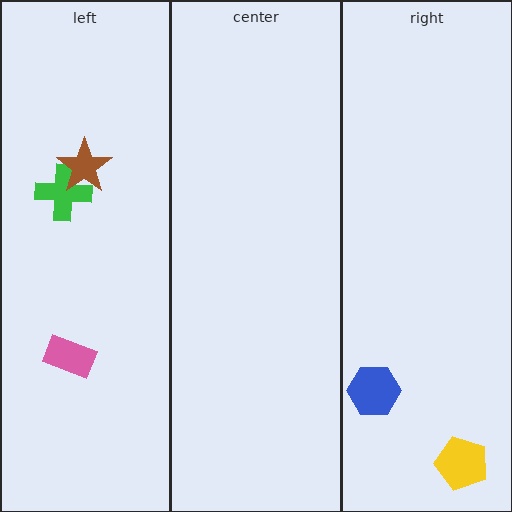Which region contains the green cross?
The left region.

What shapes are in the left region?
The green cross, the pink rectangle, the brown star.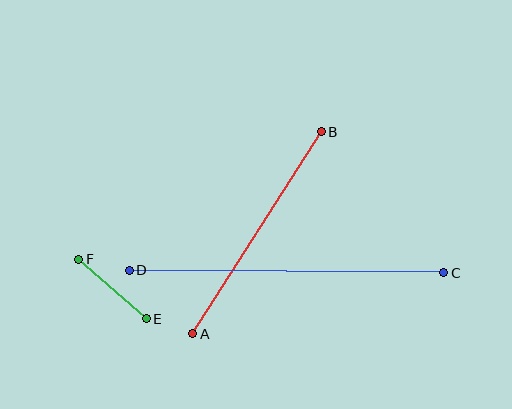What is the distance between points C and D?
The distance is approximately 315 pixels.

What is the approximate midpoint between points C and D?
The midpoint is at approximately (287, 271) pixels.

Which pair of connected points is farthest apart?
Points C and D are farthest apart.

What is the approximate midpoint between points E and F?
The midpoint is at approximately (113, 289) pixels.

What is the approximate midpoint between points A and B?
The midpoint is at approximately (257, 233) pixels.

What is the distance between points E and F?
The distance is approximately 90 pixels.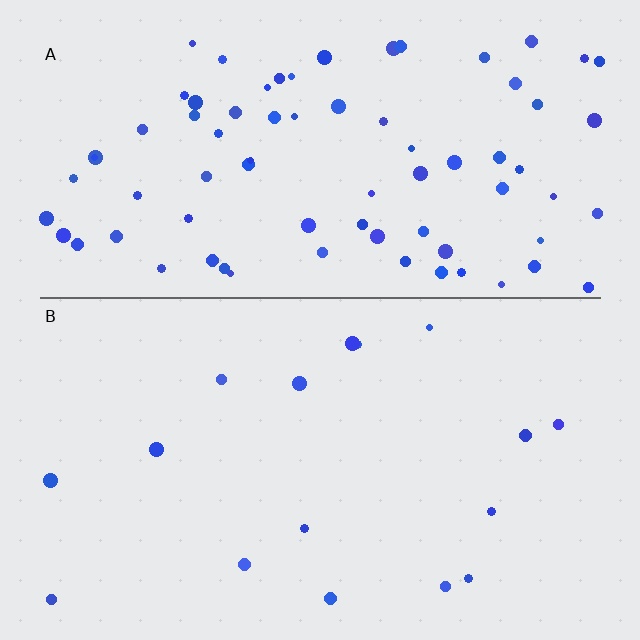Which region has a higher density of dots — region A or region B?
A (the top).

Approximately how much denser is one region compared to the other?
Approximately 4.7× — region A over region B.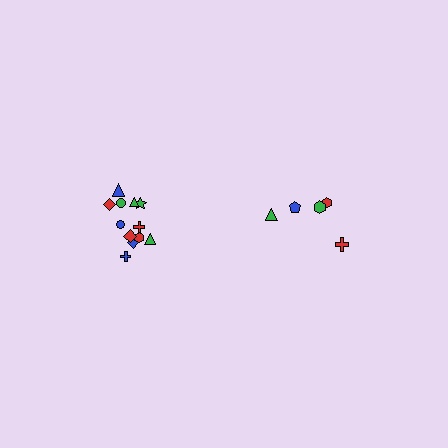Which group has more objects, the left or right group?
The left group.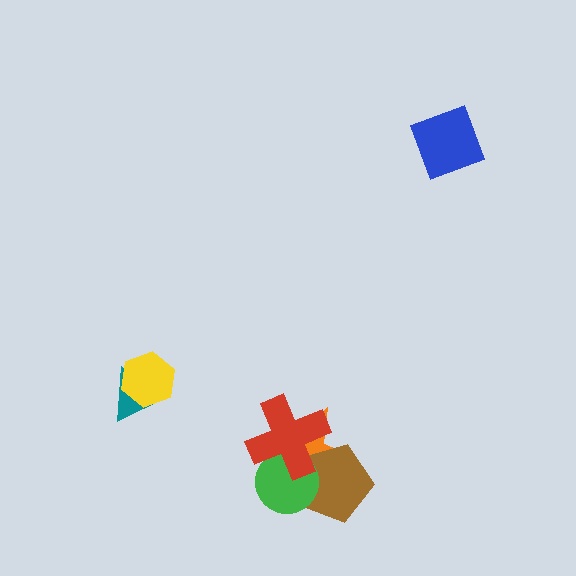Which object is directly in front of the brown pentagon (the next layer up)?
The green circle is directly in front of the brown pentagon.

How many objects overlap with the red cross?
3 objects overlap with the red cross.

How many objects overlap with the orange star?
3 objects overlap with the orange star.